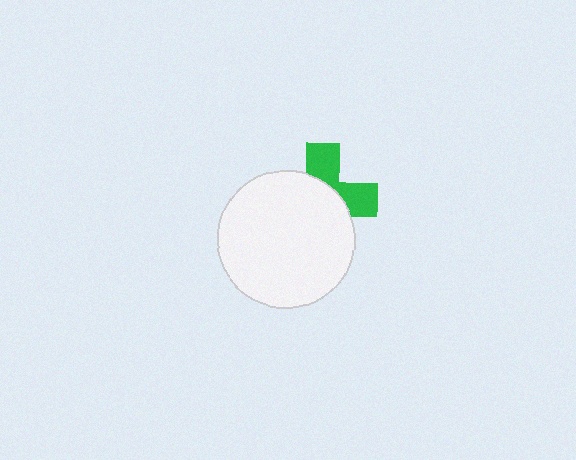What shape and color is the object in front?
The object in front is a white circle.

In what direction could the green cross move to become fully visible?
The green cross could move toward the upper-right. That would shift it out from behind the white circle entirely.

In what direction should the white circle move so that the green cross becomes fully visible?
The white circle should move toward the lower-left. That is the shortest direction to clear the overlap and leave the green cross fully visible.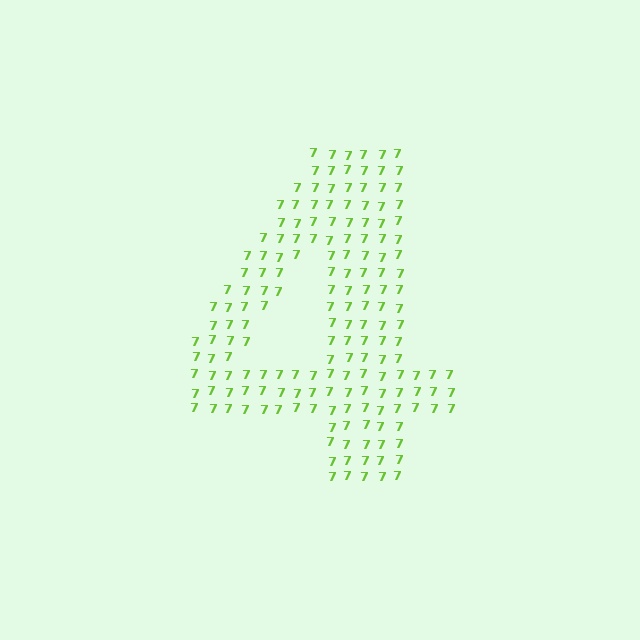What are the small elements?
The small elements are digit 7's.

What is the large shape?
The large shape is the digit 4.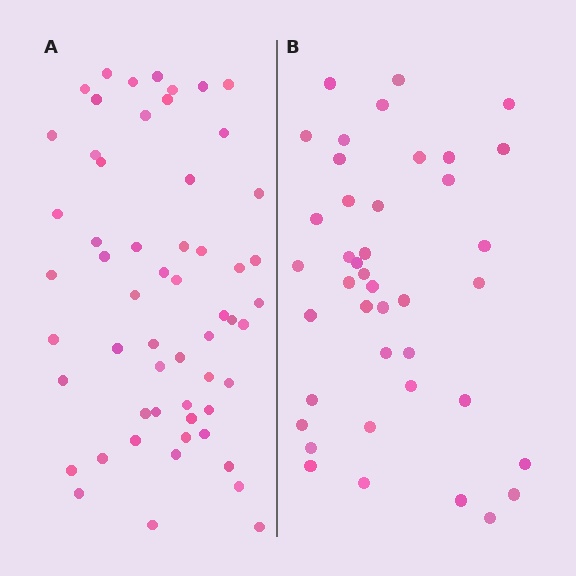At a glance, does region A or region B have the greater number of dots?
Region A (the left region) has more dots.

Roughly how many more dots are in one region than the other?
Region A has approximately 15 more dots than region B.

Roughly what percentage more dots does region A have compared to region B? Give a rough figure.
About 40% more.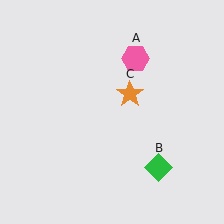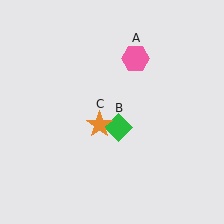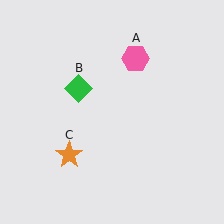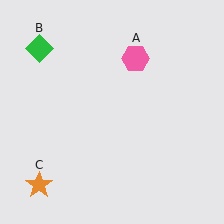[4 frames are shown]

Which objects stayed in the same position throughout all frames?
Pink hexagon (object A) remained stationary.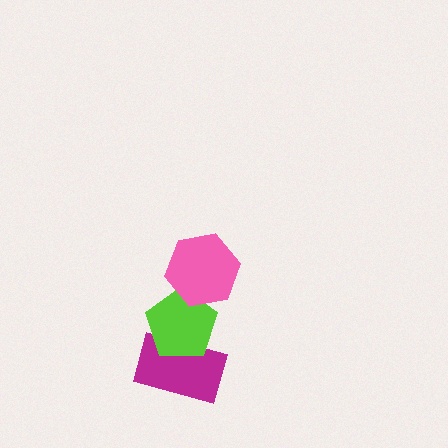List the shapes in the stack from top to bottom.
From top to bottom: the pink hexagon, the lime pentagon, the magenta rectangle.